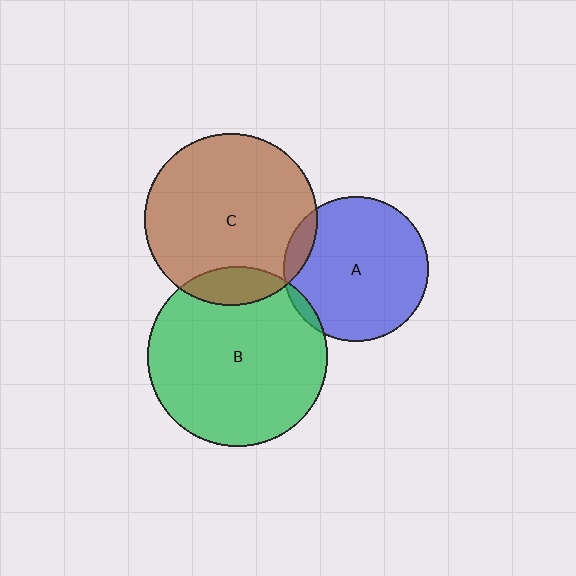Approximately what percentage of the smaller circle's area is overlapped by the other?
Approximately 5%.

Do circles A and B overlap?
Yes.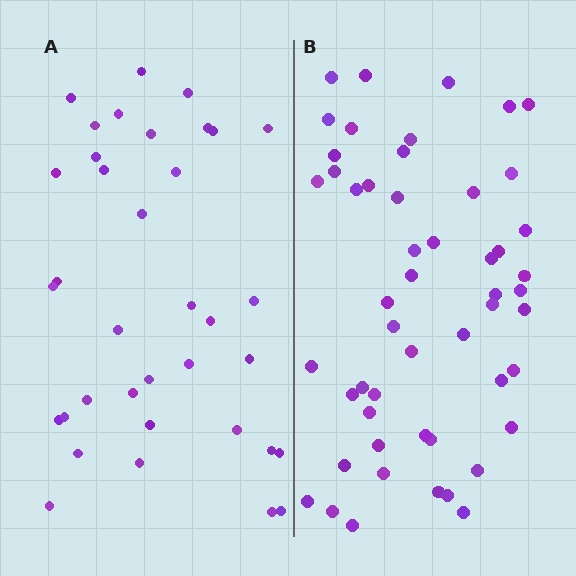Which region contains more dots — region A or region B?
Region B (the right region) has more dots.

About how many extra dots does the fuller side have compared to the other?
Region B has approximately 15 more dots than region A.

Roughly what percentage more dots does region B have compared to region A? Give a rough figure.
About 45% more.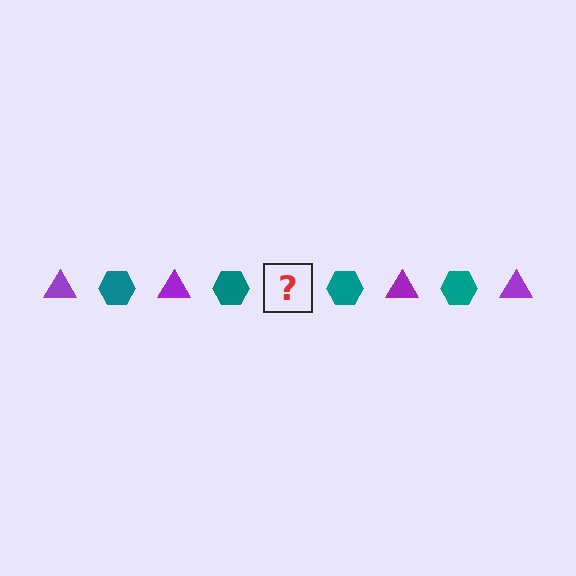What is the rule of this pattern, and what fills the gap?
The rule is that the pattern alternates between purple triangle and teal hexagon. The gap should be filled with a purple triangle.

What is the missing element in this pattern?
The missing element is a purple triangle.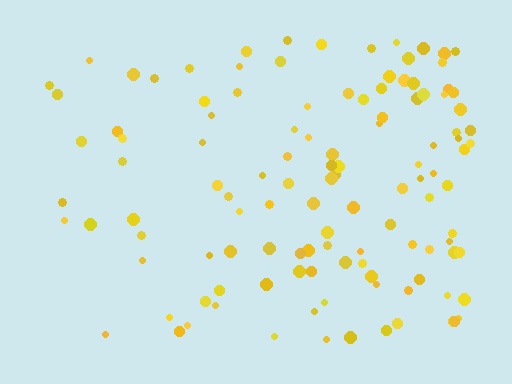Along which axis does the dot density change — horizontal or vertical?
Horizontal.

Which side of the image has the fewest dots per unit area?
The left.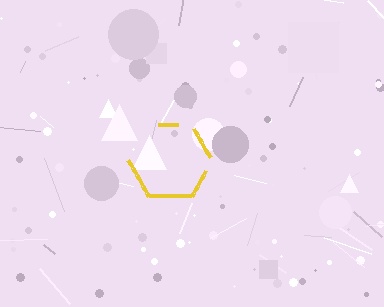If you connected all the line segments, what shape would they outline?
They would outline a hexagon.